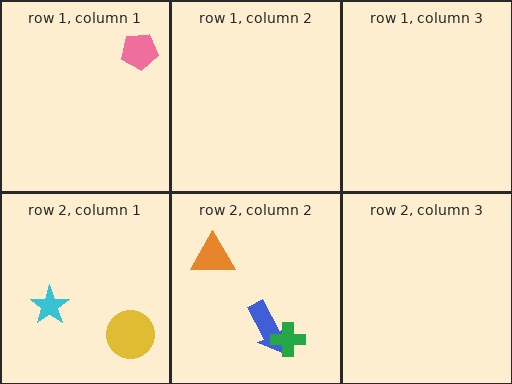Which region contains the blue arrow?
The row 2, column 2 region.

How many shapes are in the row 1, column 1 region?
1.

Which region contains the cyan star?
The row 2, column 1 region.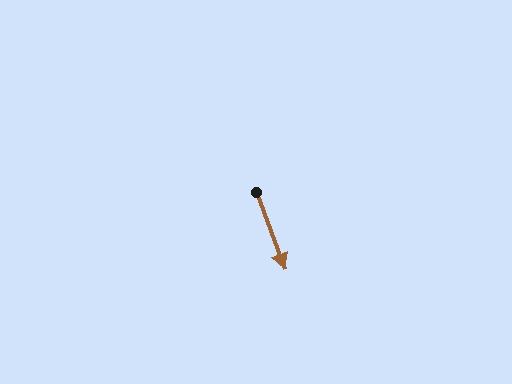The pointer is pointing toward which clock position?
Roughly 5 o'clock.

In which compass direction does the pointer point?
South.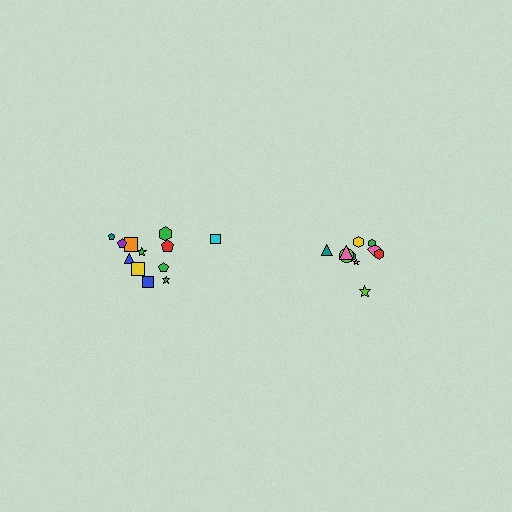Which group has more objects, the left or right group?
The left group.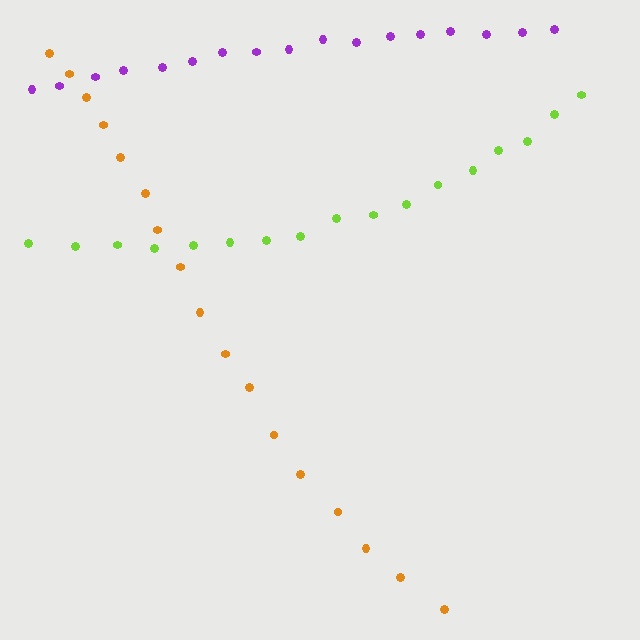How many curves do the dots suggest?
There are 3 distinct paths.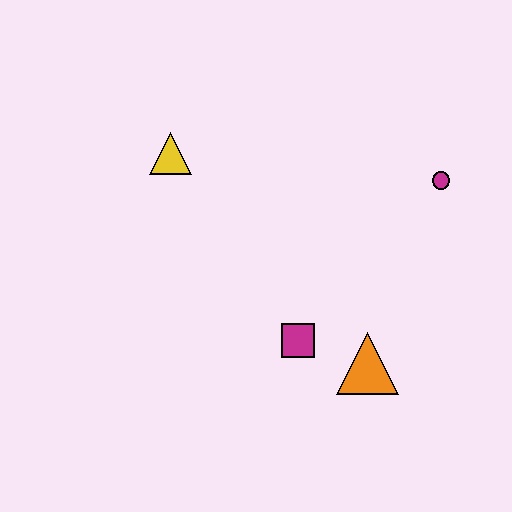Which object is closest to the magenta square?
The orange triangle is closest to the magenta square.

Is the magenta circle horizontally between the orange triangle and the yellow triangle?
No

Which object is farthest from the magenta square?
The yellow triangle is farthest from the magenta square.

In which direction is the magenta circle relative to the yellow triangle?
The magenta circle is to the right of the yellow triangle.